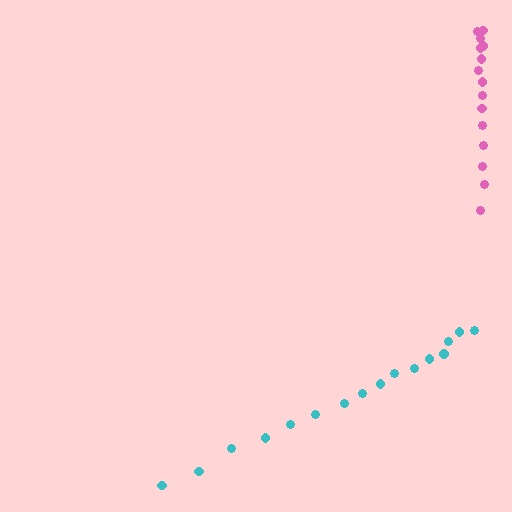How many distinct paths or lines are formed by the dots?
There are 2 distinct paths.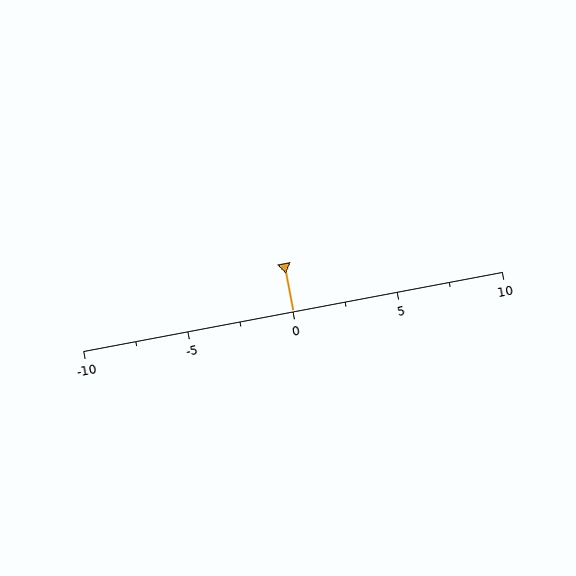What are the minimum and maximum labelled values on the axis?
The axis runs from -10 to 10.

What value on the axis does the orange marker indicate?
The marker indicates approximately 0.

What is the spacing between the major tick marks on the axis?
The major ticks are spaced 5 apart.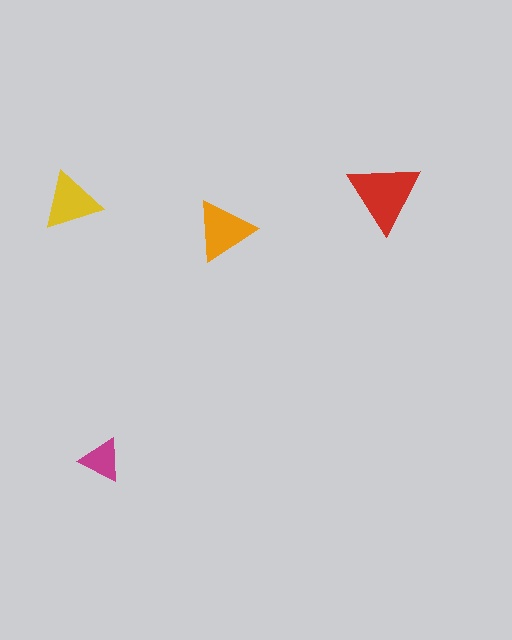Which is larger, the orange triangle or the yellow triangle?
The orange one.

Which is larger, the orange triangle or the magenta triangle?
The orange one.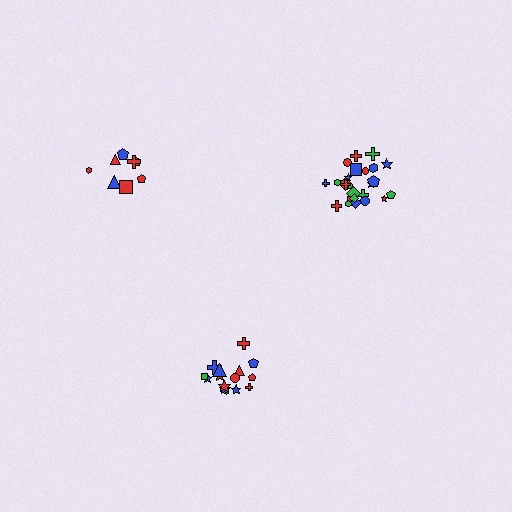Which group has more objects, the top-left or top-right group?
The top-right group.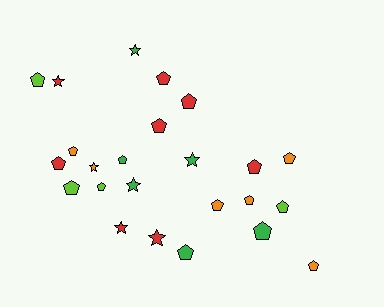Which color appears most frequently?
Red, with 8 objects.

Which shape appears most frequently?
Pentagon, with 17 objects.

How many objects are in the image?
There are 24 objects.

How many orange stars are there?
There is 1 orange star.